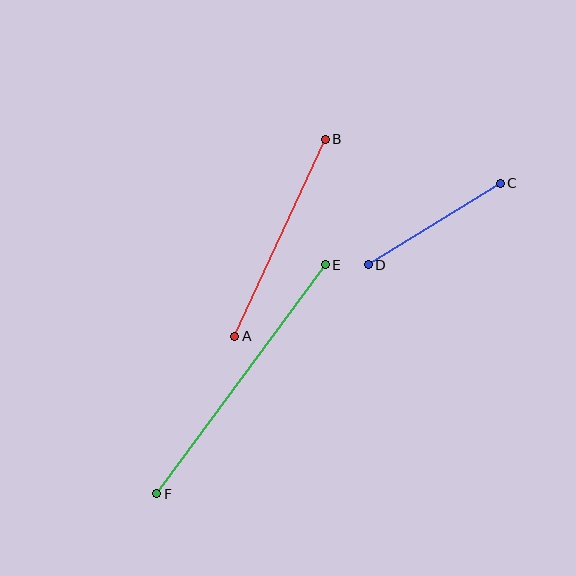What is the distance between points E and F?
The distance is approximately 284 pixels.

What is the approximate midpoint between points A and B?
The midpoint is at approximately (280, 238) pixels.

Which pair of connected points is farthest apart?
Points E and F are farthest apart.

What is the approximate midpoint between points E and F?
The midpoint is at approximately (241, 379) pixels.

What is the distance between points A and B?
The distance is approximately 217 pixels.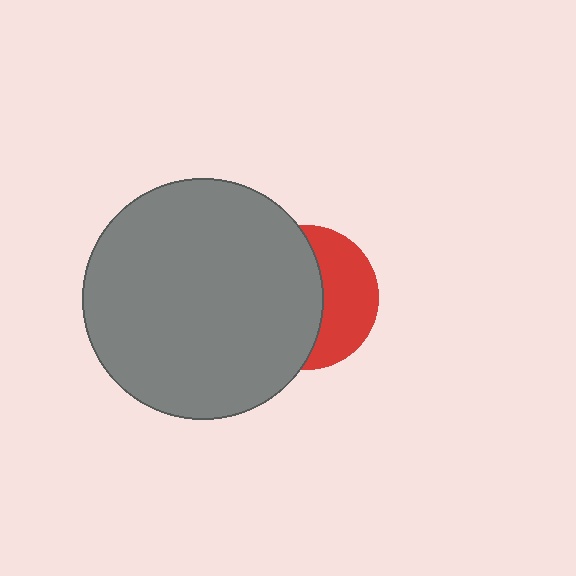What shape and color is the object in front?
The object in front is a gray circle.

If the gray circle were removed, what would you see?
You would see the complete red circle.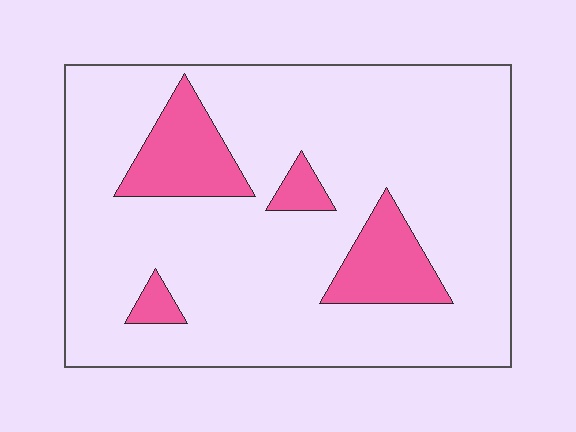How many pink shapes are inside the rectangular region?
4.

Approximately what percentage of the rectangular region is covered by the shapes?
Approximately 15%.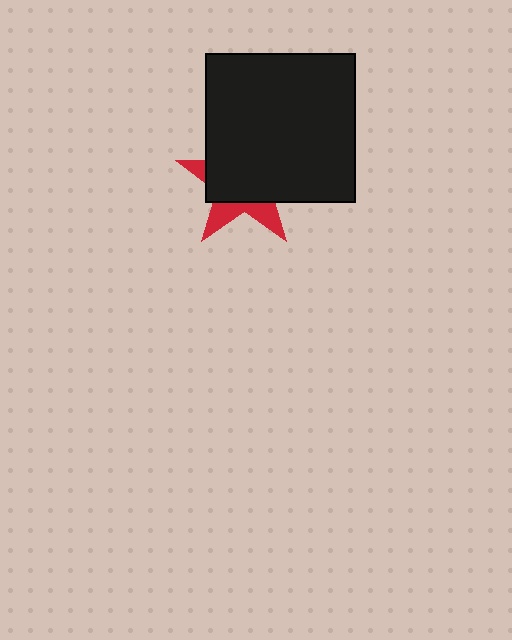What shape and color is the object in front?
The object in front is a black square.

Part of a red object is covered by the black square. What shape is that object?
It is a star.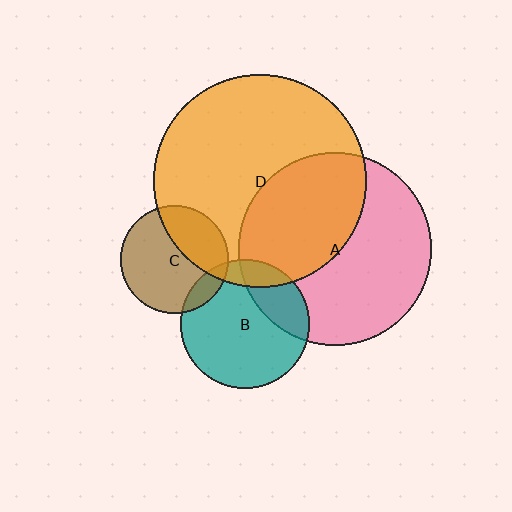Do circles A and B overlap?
Yes.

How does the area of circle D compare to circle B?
Approximately 2.7 times.